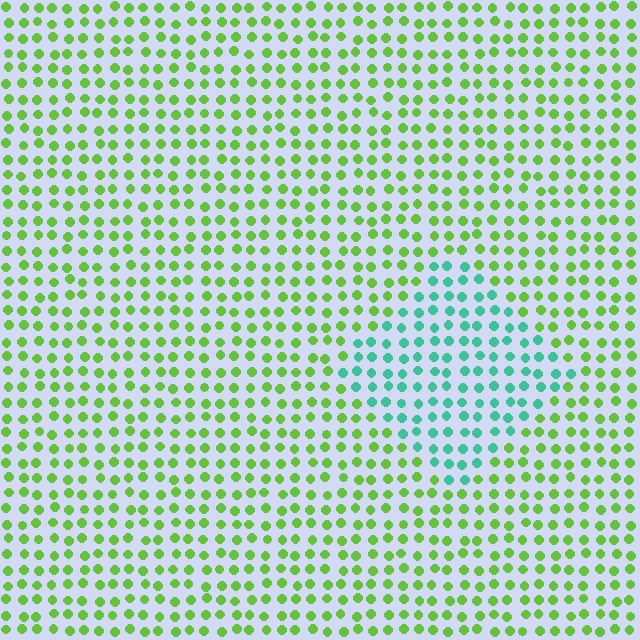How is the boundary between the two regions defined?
The boundary is defined purely by a slight shift in hue (about 60 degrees). Spacing, size, and orientation are identical on both sides.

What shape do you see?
I see a diamond.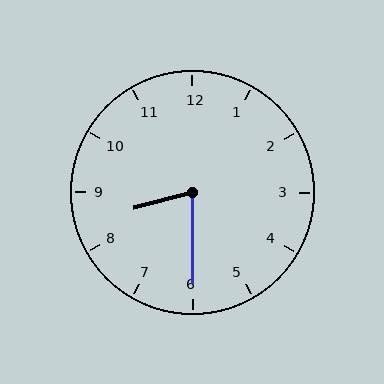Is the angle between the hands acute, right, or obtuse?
It is acute.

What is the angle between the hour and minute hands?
Approximately 75 degrees.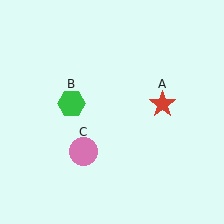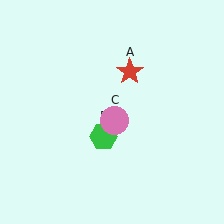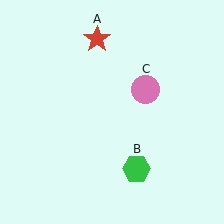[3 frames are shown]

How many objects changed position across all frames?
3 objects changed position: red star (object A), green hexagon (object B), pink circle (object C).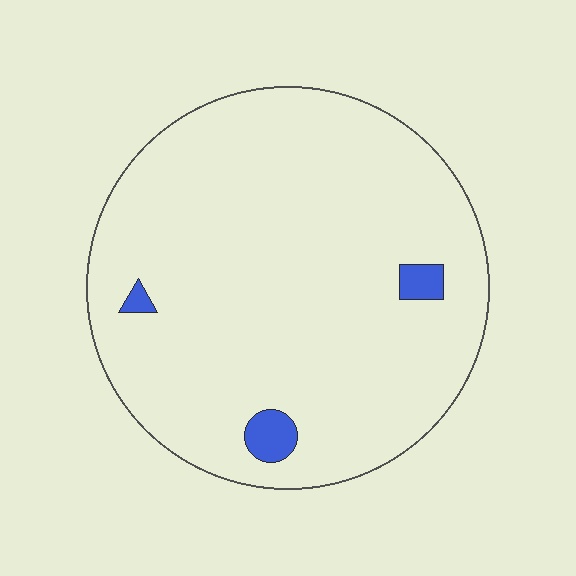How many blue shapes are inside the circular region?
3.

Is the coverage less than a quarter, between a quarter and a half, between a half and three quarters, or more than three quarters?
Less than a quarter.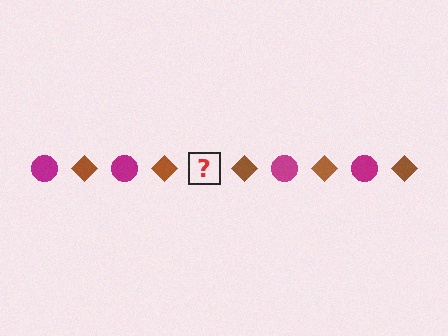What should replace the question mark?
The question mark should be replaced with a magenta circle.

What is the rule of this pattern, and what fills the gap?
The rule is that the pattern alternates between magenta circle and brown diamond. The gap should be filled with a magenta circle.